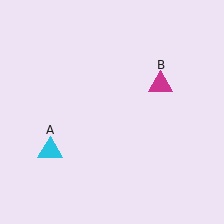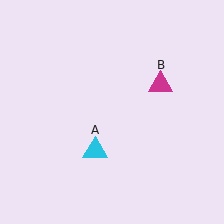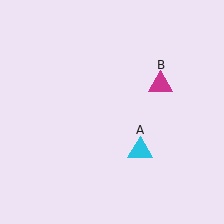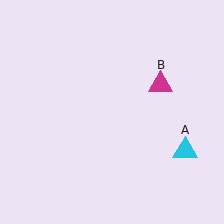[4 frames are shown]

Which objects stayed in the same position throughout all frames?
Magenta triangle (object B) remained stationary.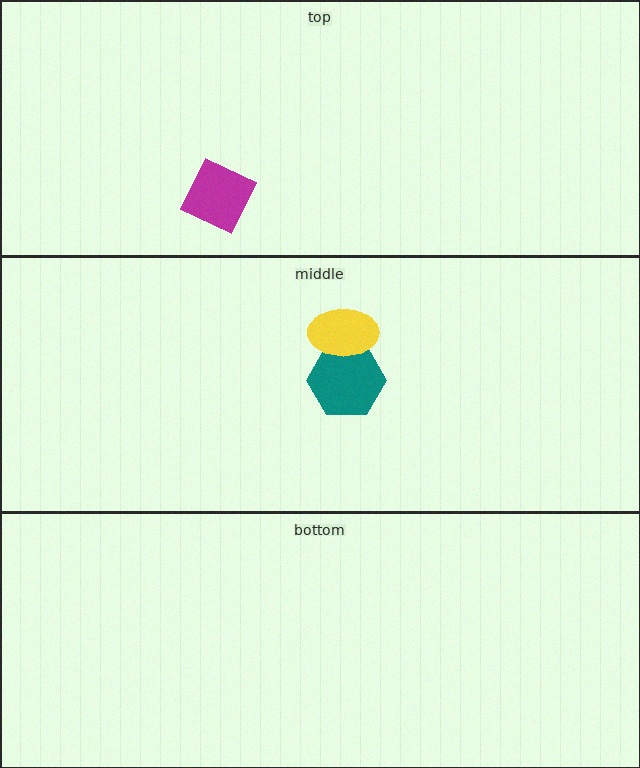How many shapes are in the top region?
1.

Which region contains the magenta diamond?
The top region.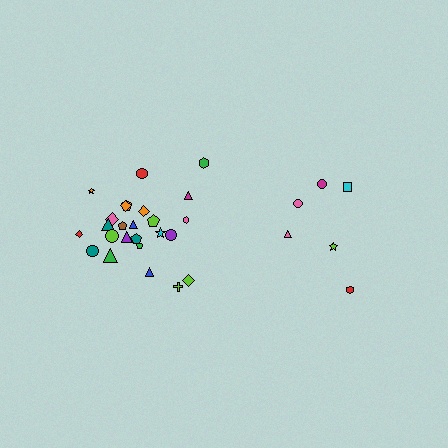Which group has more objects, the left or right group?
The left group.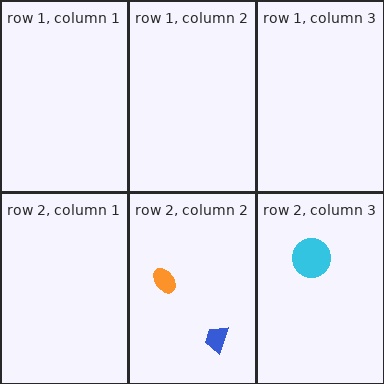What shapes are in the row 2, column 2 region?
The blue trapezoid, the orange ellipse.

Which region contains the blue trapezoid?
The row 2, column 2 region.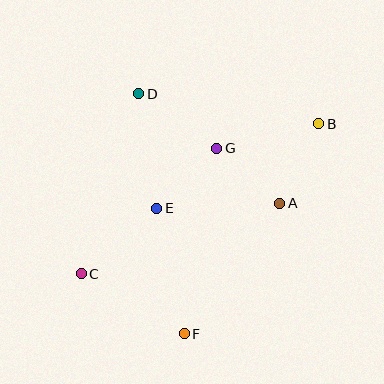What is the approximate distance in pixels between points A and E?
The distance between A and E is approximately 123 pixels.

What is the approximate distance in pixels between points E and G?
The distance between E and G is approximately 85 pixels.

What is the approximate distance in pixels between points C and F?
The distance between C and F is approximately 119 pixels.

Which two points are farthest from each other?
Points B and C are farthest from each other.